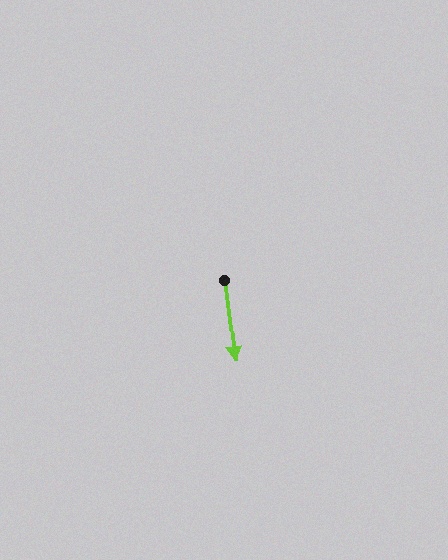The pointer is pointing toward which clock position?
Roughly 6 o'clock.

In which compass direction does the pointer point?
South.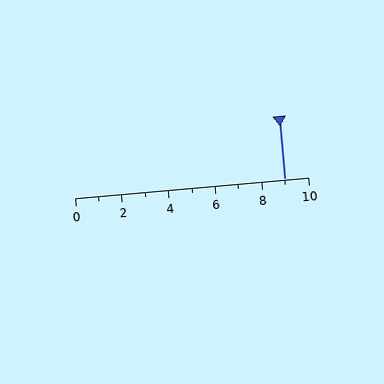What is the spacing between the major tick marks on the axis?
The major ticks are spaced 2 apart.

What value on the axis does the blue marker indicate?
The marker indicates approximately 9.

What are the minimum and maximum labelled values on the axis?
The axis runs from 0 to 10.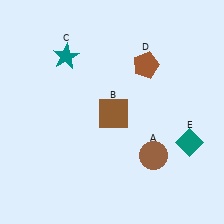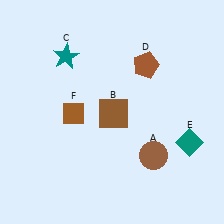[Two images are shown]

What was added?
A brown diamond (F) was added in Image 2.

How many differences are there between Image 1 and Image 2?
There is 1 difference between the two images.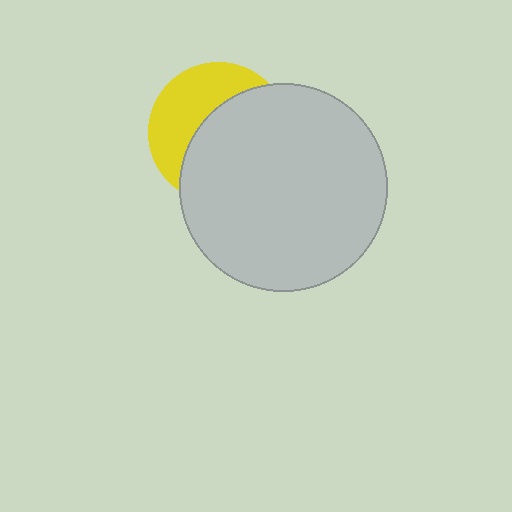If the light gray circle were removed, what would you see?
You would see the complete yellow circle.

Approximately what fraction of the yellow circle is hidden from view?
Roughly 60% of the yellow circle is hidden behind the light gray circle.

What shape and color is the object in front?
The object in front is a light gray circle.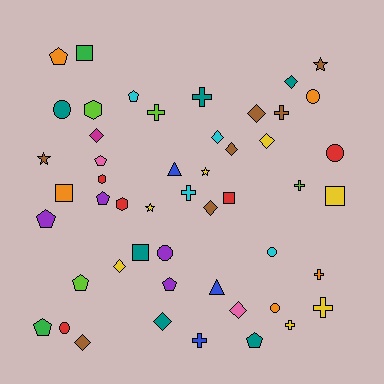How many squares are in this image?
There are 5 squares.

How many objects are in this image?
There are 50 objects.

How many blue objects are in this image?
There are 3 blue objects.